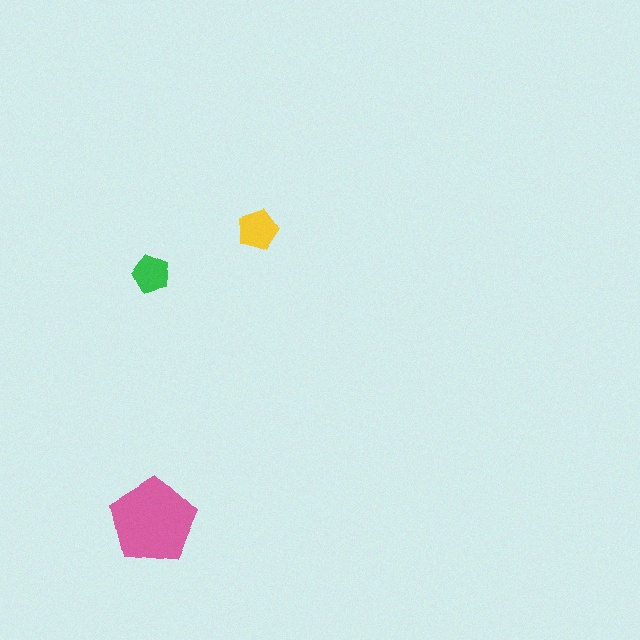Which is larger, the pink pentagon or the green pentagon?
The pink one.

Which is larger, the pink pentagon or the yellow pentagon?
The pink one.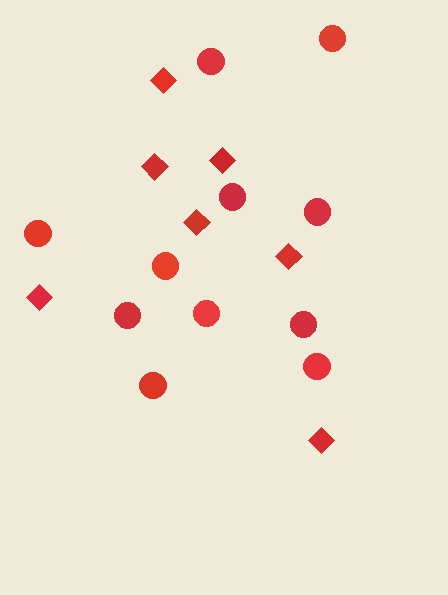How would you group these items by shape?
There are 2 groups: one group of circles (11) and one group of diamonds (7).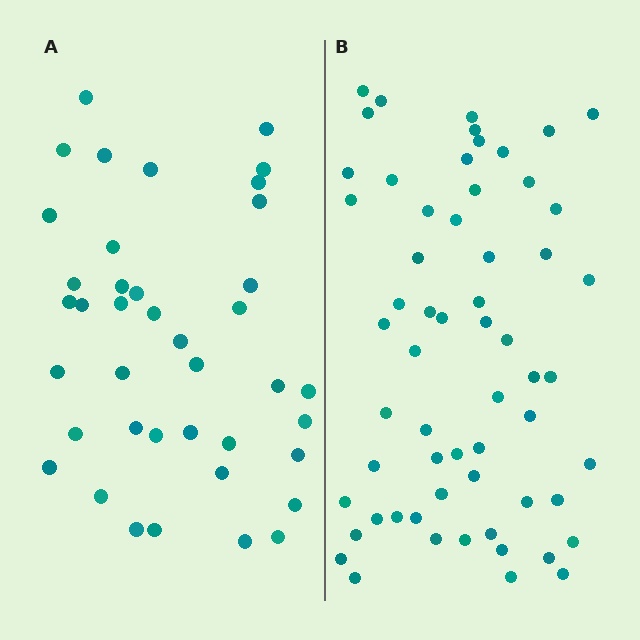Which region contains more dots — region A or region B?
Region B (the right region) has more dots.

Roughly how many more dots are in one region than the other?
Region B has approximately 20 more dots than region A.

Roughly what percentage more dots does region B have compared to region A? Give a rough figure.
About 50% more.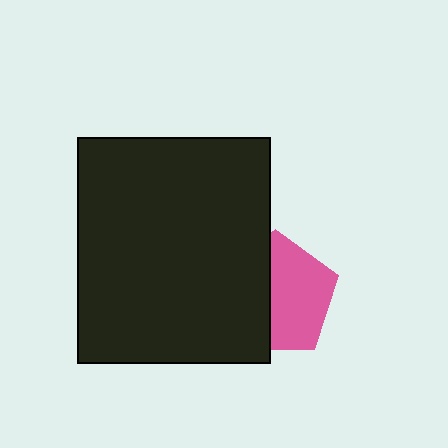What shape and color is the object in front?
The object in front is a black rectangle.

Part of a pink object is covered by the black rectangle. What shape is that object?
It is a pentagon.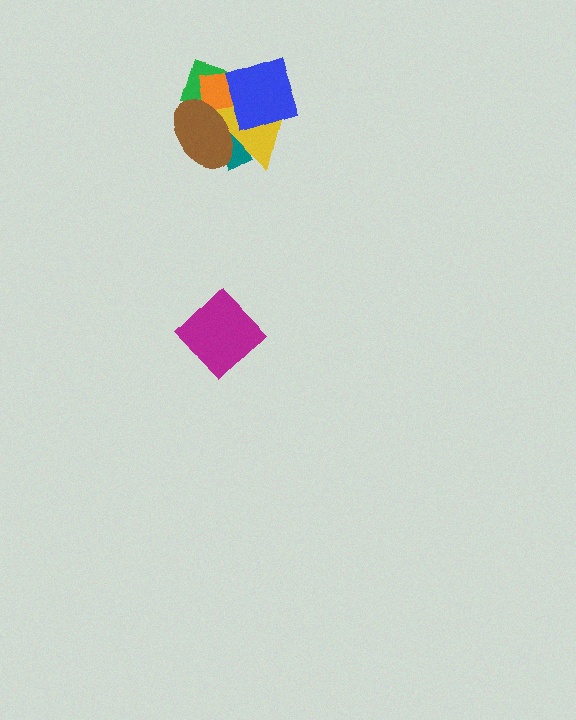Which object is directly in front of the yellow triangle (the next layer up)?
The brown ellipse is directly in front of the yellow triangle.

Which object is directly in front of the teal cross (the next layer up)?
The green rectangle is directly in front of the teal cross.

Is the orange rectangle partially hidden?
Yes, it is partially covered by another shape.